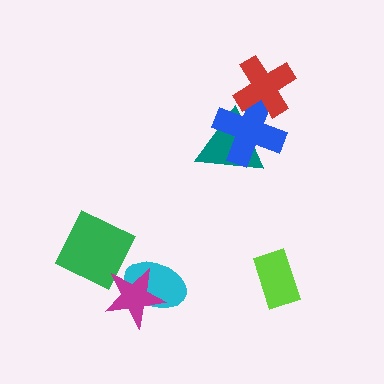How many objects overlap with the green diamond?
1 object overlaps with the green diamond.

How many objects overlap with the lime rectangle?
0 objects overlap with the lime rectangle.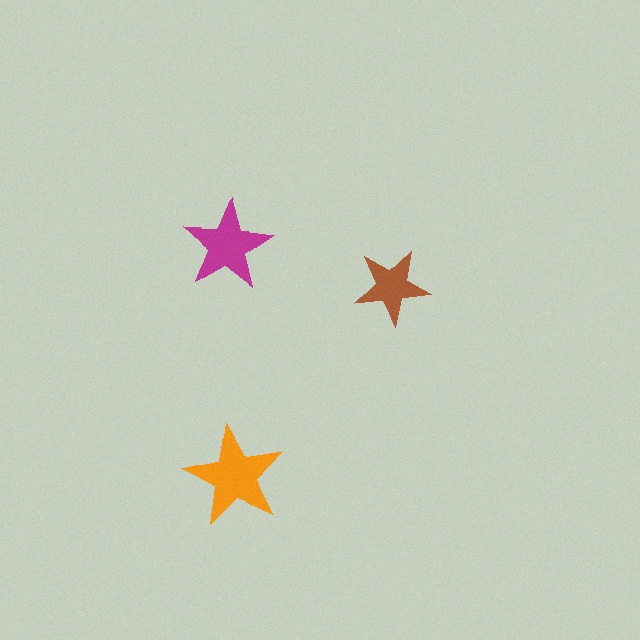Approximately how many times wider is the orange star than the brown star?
About 1.5 times wider.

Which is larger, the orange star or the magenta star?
The orange one.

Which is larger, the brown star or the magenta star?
The magenta one.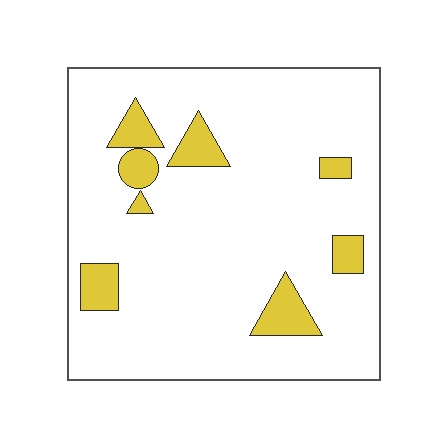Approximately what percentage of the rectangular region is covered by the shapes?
Approximately 10%.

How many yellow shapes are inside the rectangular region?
8.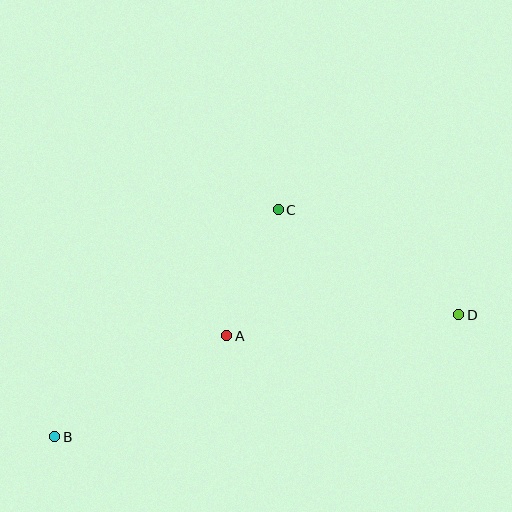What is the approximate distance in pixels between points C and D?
The distance between C and D is approximately 209 pixels.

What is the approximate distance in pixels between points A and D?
The distance between A and D is approximately 233 pixels.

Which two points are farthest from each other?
Points B and D are farthest from each other.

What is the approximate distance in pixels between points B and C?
The distance between B and C is approximately 319 pixels.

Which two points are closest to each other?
Points A and C are closest to each other.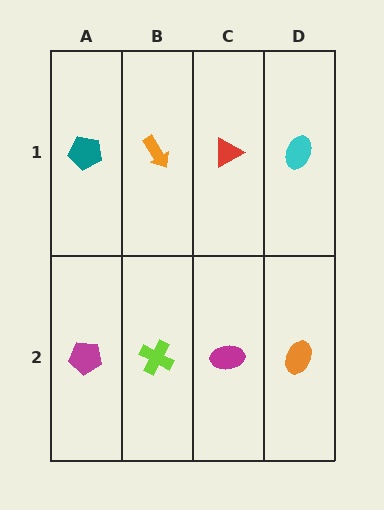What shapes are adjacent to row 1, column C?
A magenta ellipse (row 2, column C), an orange arrow (row 1, column B), a cyan ellipse (row 1, column D).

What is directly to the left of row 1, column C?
An orange arrow.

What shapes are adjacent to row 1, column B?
A lime cross (row 2, column B), a teal pentagon (row 1, column A), a red triangle (row 1, column C).